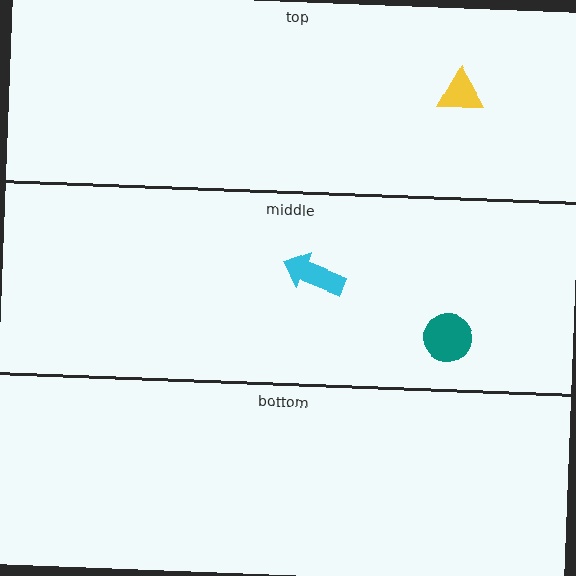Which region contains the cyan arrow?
The middle region.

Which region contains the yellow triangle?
The top region.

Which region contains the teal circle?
The middle region.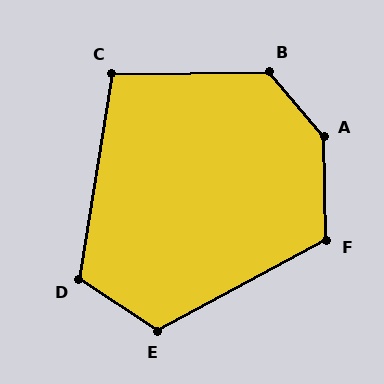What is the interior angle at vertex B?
Approximately 129 degrees (obtuse).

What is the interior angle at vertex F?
Approximately 117 degrees (obtuse).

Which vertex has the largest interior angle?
A, at approximately 142 degrees.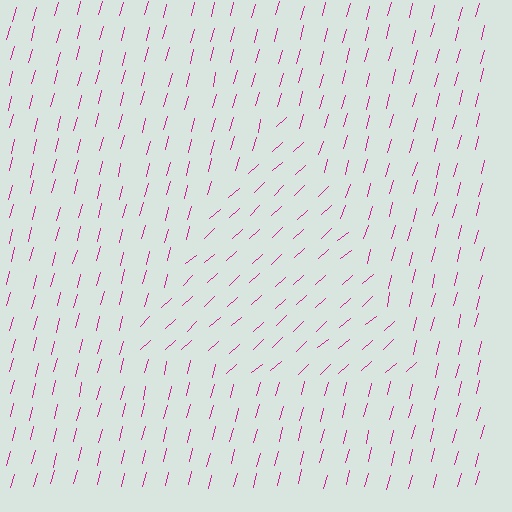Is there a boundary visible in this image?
Yes, there is a texture boundary formed by a change in line orientation.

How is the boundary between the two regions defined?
The boundary is defined purely by a change in line orientation (approximately 33 degrees difference). All lines are the same color and thickness.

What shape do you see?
I see a triangle.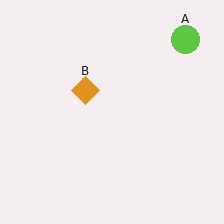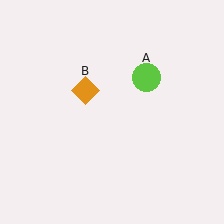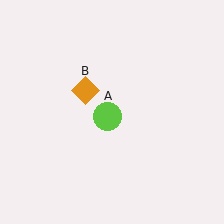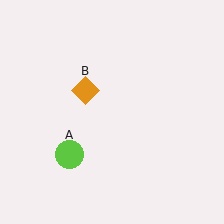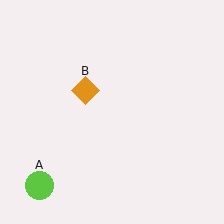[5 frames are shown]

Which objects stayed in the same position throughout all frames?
Orange diamond (object B) remained stationary.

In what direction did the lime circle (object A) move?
The lime circle (object A) moved down and to the left.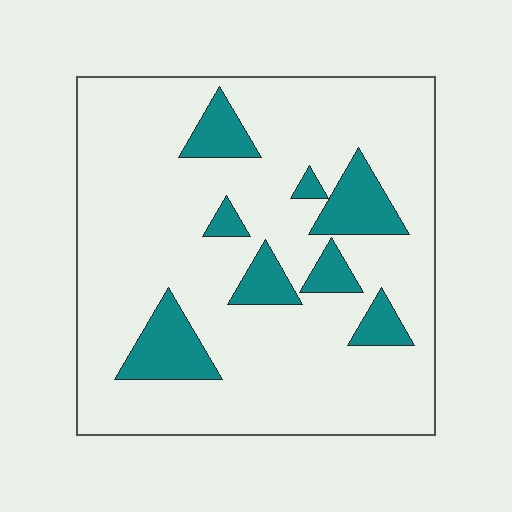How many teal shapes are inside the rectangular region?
8.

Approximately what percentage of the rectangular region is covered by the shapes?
Approximately 15%.